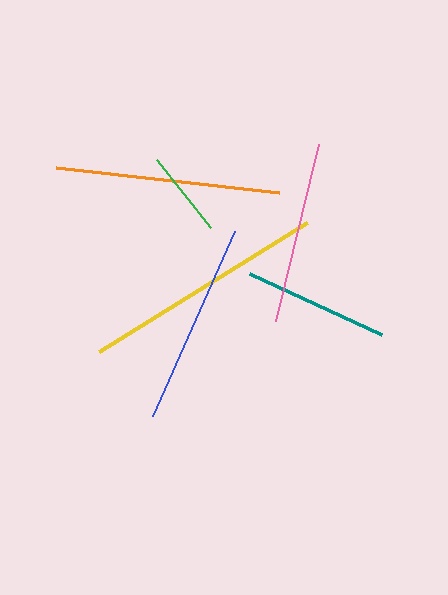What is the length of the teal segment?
The teal segment is approximately 146 pixels long.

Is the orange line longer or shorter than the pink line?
The orange line is longer than the pink line.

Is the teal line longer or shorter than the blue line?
The blue line is longer than the teal line.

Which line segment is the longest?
The yellow line is the longest at approximately 245 pixels.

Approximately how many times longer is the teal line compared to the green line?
The teal line is approximately 1.7 times the length of the green line.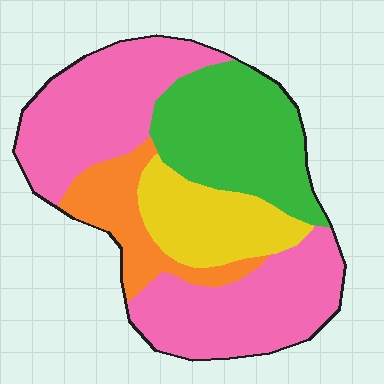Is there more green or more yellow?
Green.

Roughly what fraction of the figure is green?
Green covers 25% of the figure.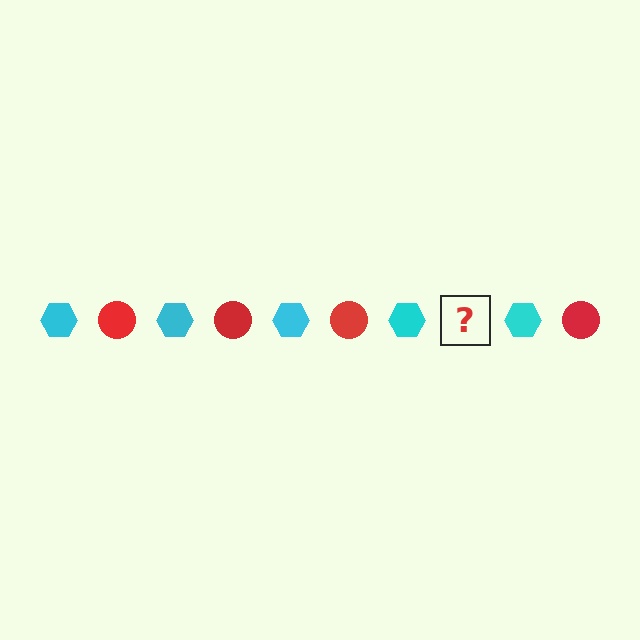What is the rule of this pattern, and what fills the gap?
The rule is that the pattern alternates between cyan hexagon and red circle. The gap should be filled with a red circle.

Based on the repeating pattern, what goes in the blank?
The blank should be a red circle.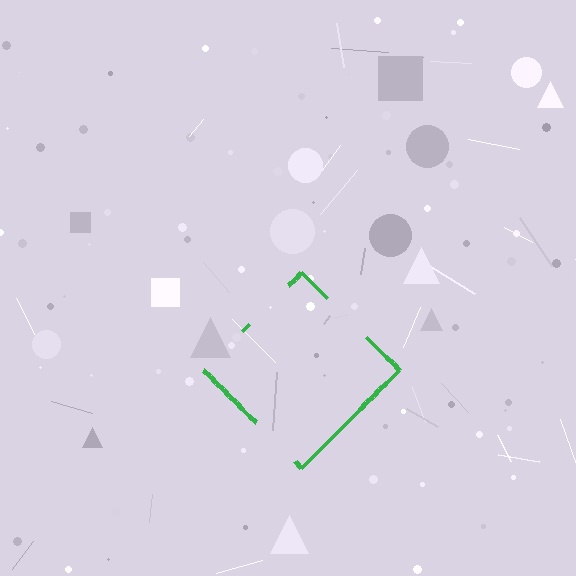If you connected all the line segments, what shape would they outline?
They would outline a diamond.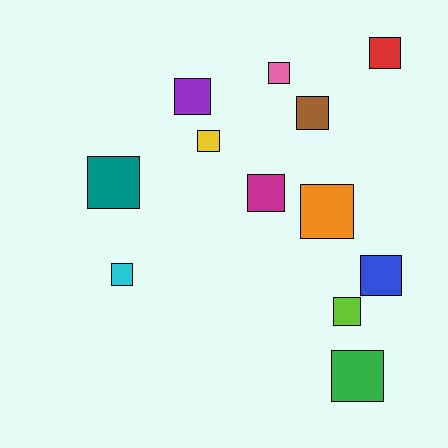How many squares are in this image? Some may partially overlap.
There are 12 squares.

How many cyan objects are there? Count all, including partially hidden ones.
There is 1 cyan object.